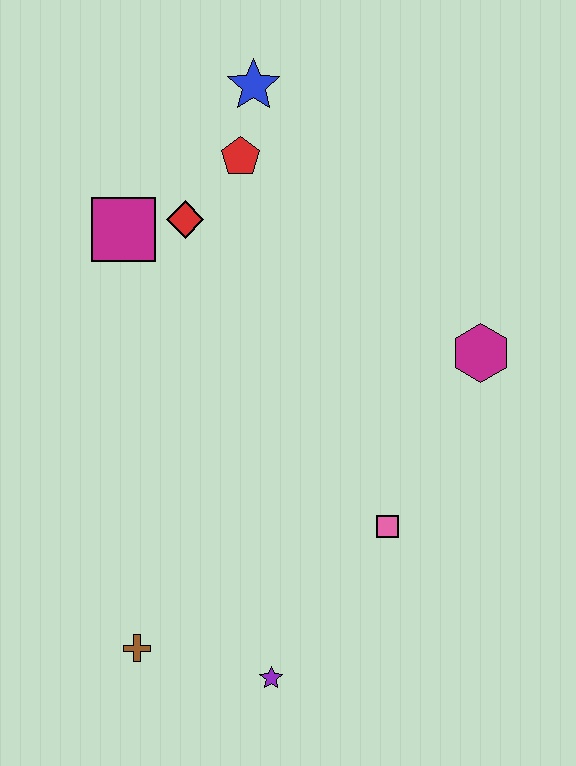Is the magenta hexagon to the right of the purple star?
Yes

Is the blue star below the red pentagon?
No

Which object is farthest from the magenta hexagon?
The brown cross is farthest from the magenta hexagon.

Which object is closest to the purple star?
The brown cross is closest to the purple star.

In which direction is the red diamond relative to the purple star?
The red diamond is above the purple star.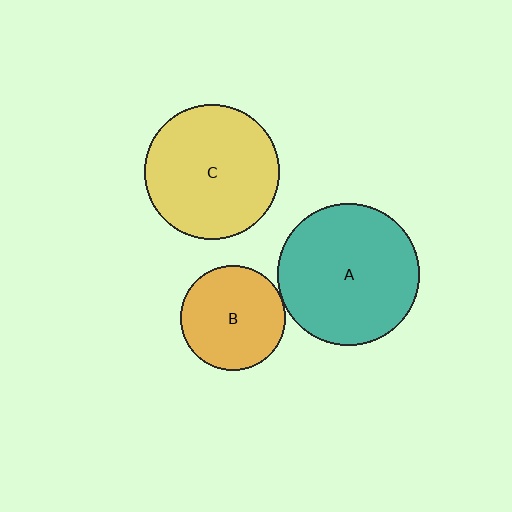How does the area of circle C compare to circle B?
Approximately 1.7 times.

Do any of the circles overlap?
No, none of the circles overlap.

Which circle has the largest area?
Circle A (teal).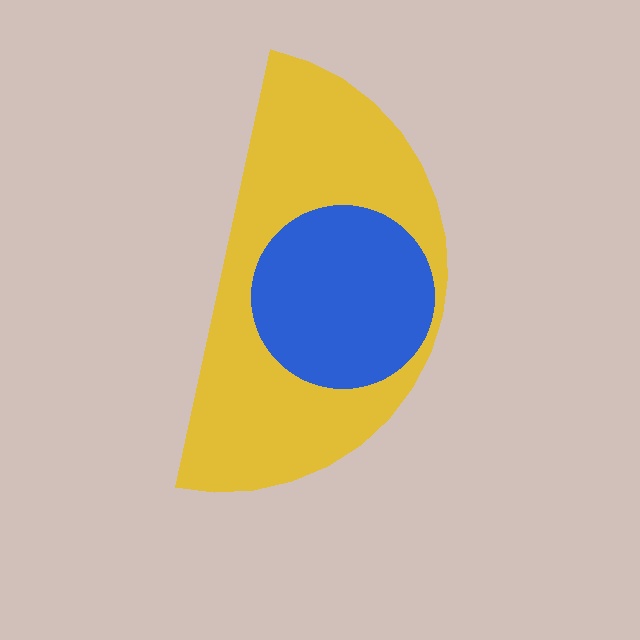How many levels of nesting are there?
2.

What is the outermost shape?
The yellow semicircle.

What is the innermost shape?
The blue circle.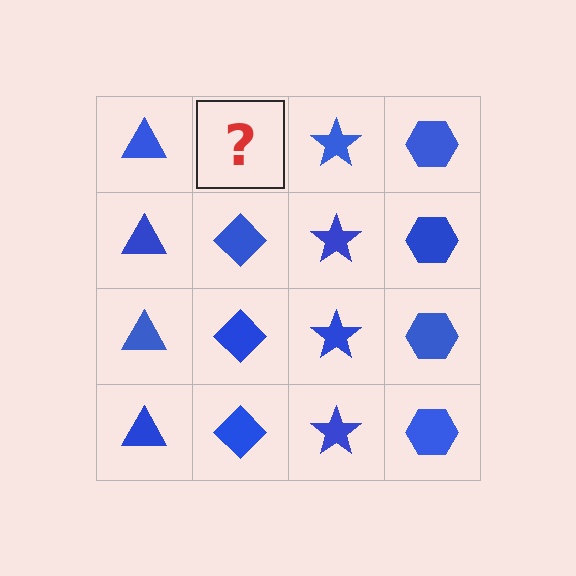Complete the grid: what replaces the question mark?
The question mark should be replaced with a blue diamond.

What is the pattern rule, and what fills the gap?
The rule is that each column has a consistent shape. The gap should be filled with a blue diamond.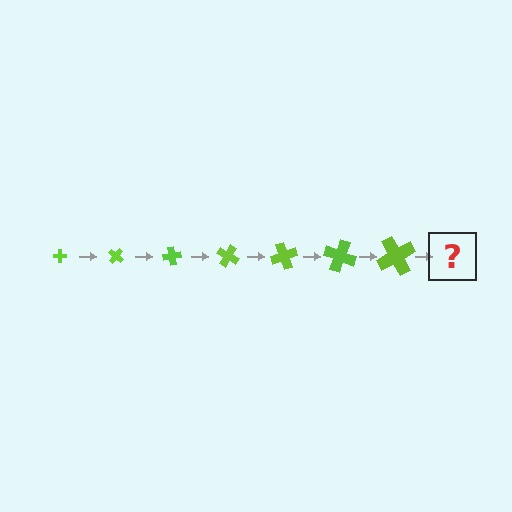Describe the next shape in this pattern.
It should be a cross, larger than the previous one and rotated 280 degrees from the start.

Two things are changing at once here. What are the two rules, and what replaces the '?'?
The two rules are that the cross grows larger each step and it rotates 40 degrees each step. The '?' should be a cross, larger than the previous one and rotated 280 degrees from the start.